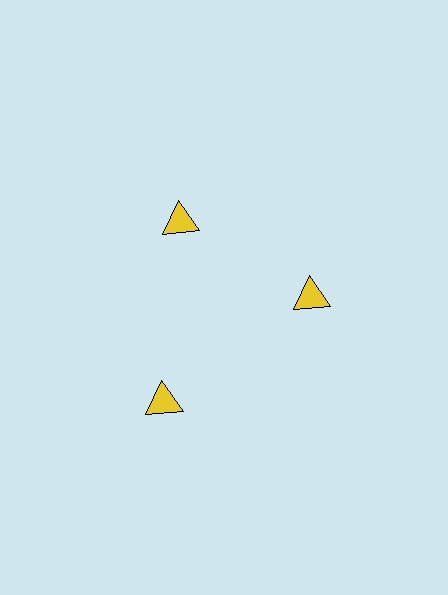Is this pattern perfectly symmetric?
No. The 3 yellow triangles are arranged in a ring, but one element near the 7 o'clock position is pushed outward from the center, breaking the 3-fold rotational symmetry.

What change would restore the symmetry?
The symmetry would be restored by moving it inward, back onto the ring so that all 3 triangles sit at equal angles and equal distance from the center.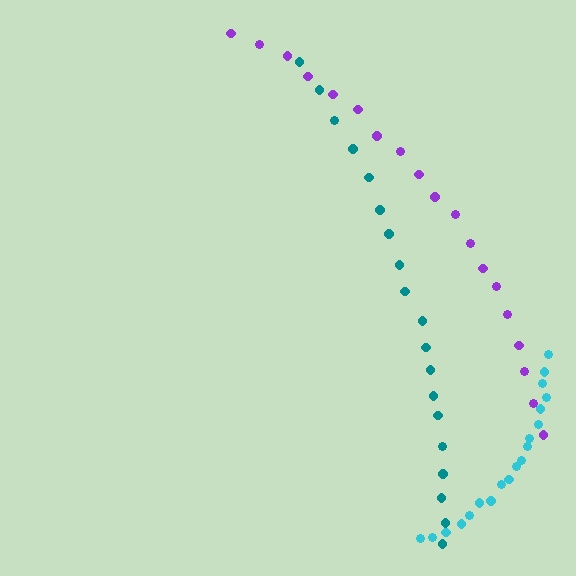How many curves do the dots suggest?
There are 3 distinct paths.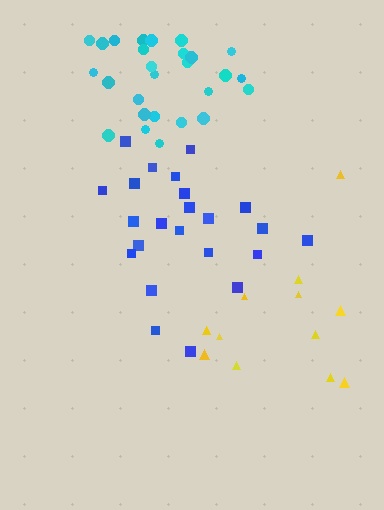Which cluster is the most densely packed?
Cyan.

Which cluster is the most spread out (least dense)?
Yellow.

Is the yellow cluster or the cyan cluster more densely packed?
Cyan.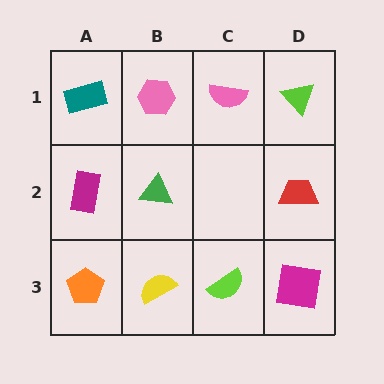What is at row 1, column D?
A lime triangle.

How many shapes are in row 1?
4 shapes.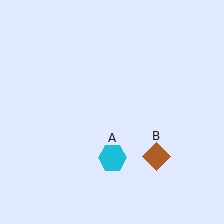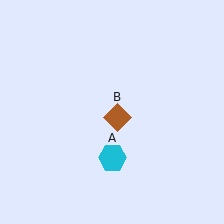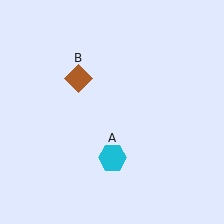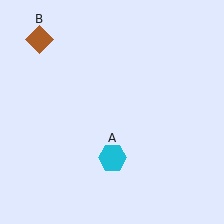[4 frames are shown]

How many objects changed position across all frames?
1 object changed position: brown diamond (object B).